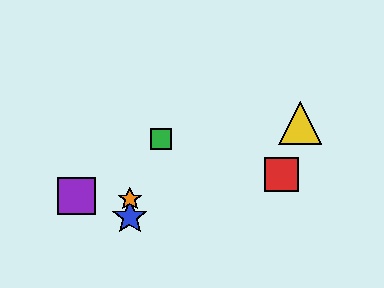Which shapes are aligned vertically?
The blue star, the orange star are aligned vertically.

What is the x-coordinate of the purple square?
The purple square is at x≈76.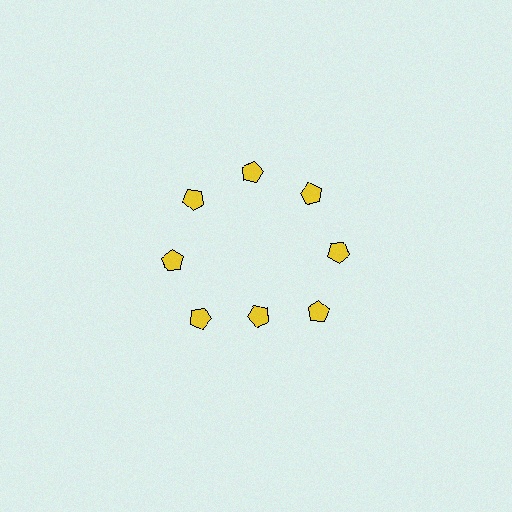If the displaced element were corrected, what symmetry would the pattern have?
It would have 8-fold rotational symmetry — the pattern would map onto itself every 45 degrees.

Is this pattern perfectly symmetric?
No. The 8 yellow pentagons are arranged in a ring, but one element near the 6 o'clock position is pulled inward toward the center, breaking the 8-fold rotational symmetry.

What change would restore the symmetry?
The symmetry would be restored by moving it outward, back onto the ring so that all 8 pentagons sit at equal angles and equal distance from the center.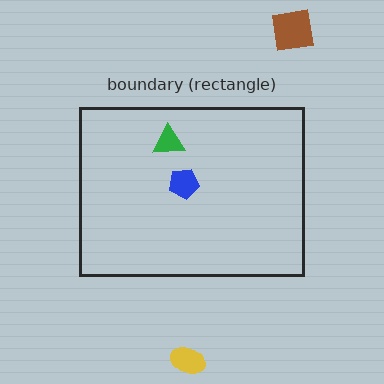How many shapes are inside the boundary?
2 inside, 2 outside.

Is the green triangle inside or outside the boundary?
Inside.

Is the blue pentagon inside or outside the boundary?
Inside.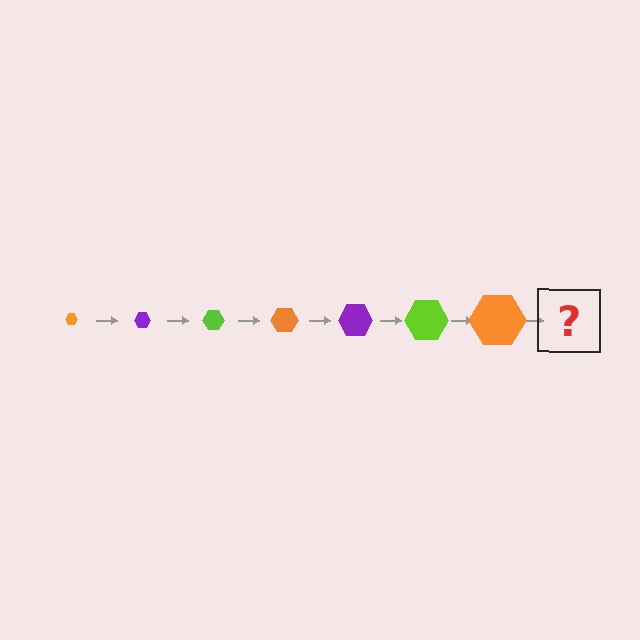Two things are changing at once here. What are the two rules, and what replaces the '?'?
The two rules are that the hexagon grows larger each step and the color cycles through orange, purple, and lime. The '?' should be a purple hexagon, larger than the previous one.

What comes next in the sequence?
The next element should be a purple hexagon, larger than the previous one.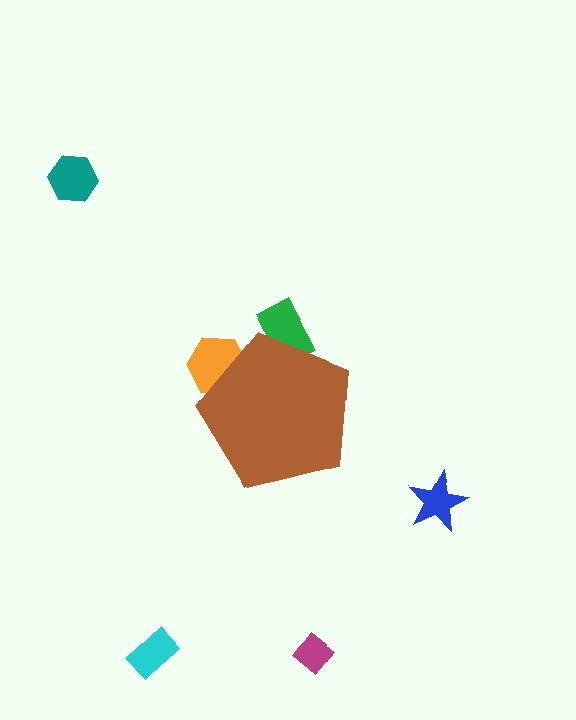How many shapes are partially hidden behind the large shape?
2 shapes are partially hidden.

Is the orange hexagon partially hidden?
Yes, the orange hexagon is partially hidden behind the brown pentagon.